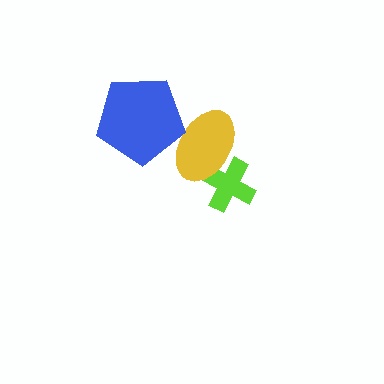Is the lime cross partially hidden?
Yes, it is partially covered by another shape.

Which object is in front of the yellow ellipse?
The blue pentagon is in front of the yellow ellipse.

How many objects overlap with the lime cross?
1 object overlaps with the lime cross.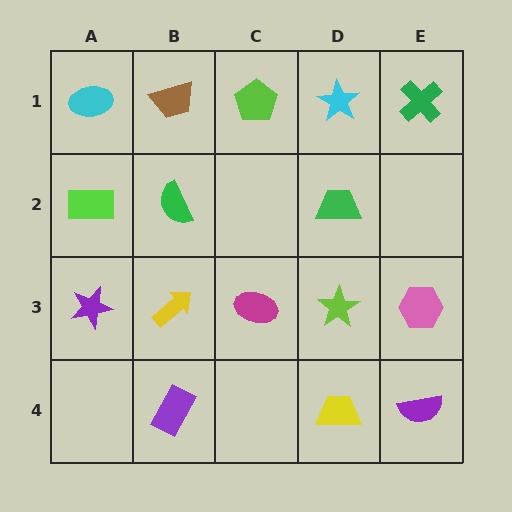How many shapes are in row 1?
5 shapes.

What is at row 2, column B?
A green semicircle.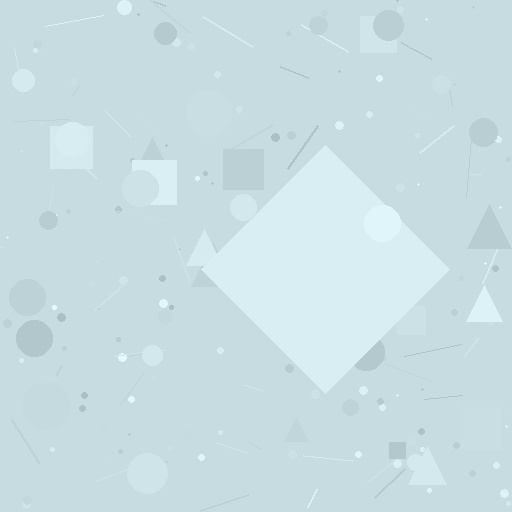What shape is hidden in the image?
A diamond is hidden in the image.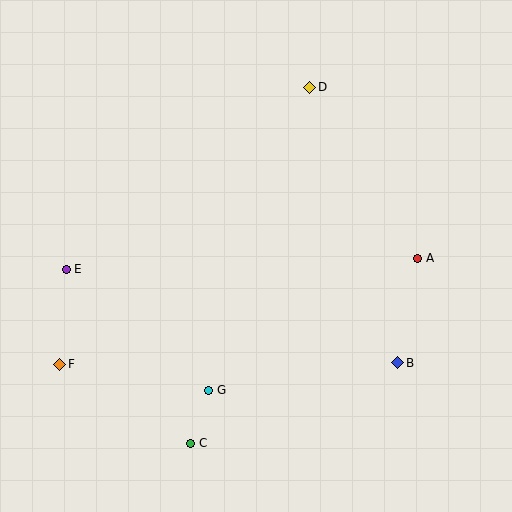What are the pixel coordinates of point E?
Point E is at (66, 269).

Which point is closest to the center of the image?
Point G at (209, 390) is closest to the center.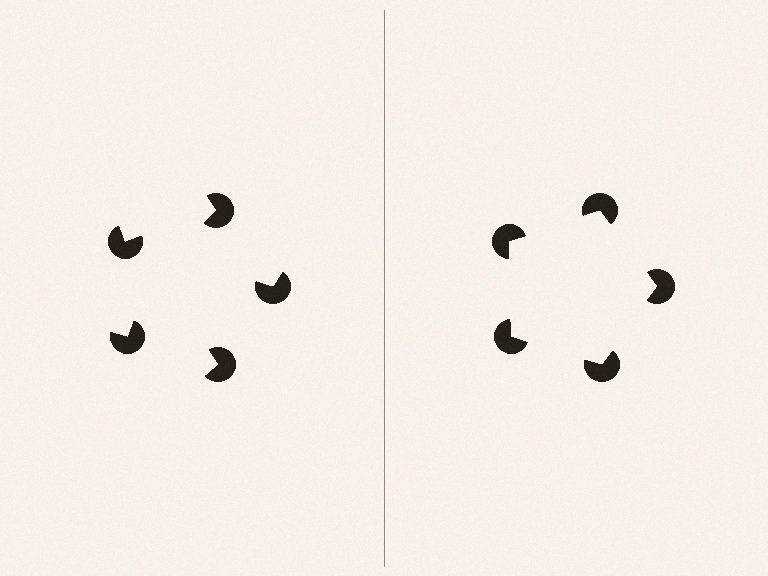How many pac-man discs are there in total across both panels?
10 — 5 on each side.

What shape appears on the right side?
An illusory pentagon.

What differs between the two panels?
The pac-man discs are positioned identically on both sides; only the wedge orientations differ. On the right they align to a pentagon; on the left they are misaligned.